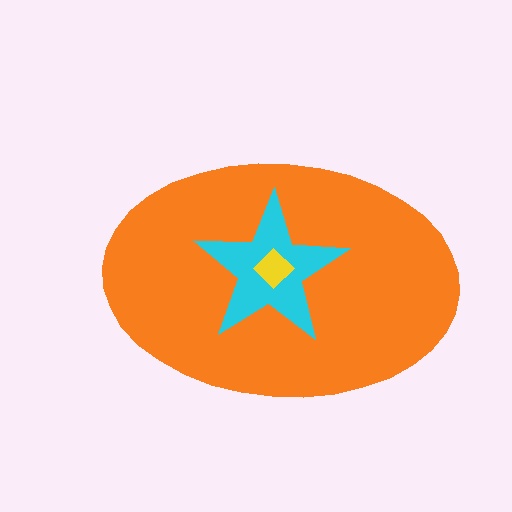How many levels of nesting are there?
3.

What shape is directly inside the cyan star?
The yellow diamond.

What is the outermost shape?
The orange ellipse.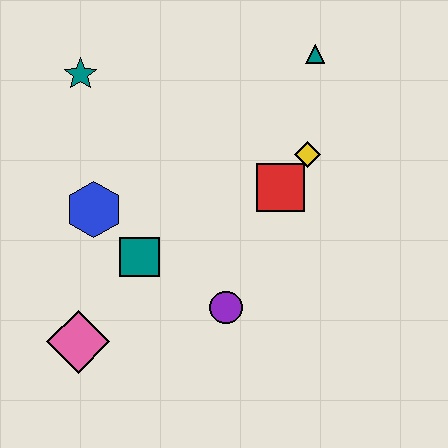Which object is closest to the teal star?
The blue hexagon is closest to the teal star.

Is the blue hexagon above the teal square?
Yes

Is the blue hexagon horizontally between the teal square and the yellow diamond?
No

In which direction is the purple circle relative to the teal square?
The purple circle is to the right of the teal square.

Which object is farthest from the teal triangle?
The pink diamond is farthest from the teal triangle.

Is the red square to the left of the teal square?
No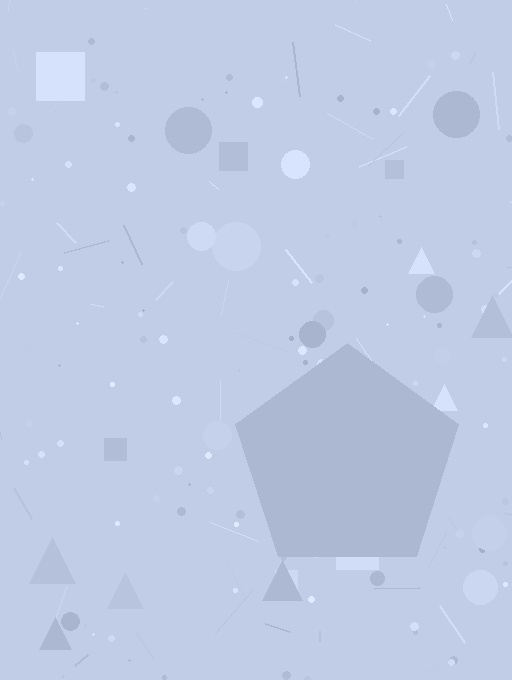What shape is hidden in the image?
A pentagon is hidden in the image.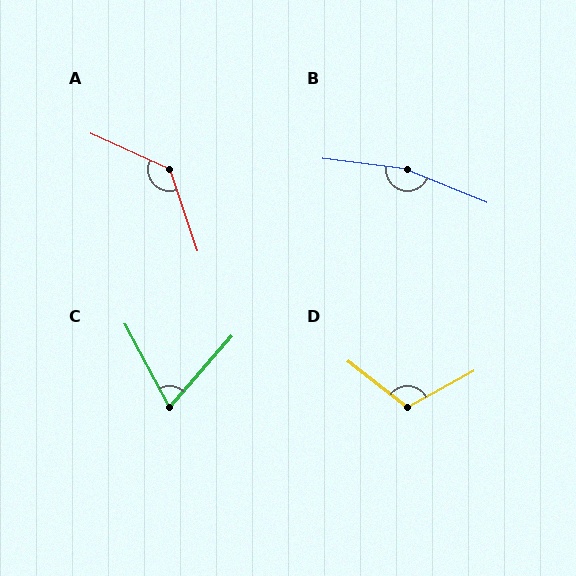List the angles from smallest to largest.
C (69°), D (113°), A (133°), B (164°).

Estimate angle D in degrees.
Approximately 113 degrees.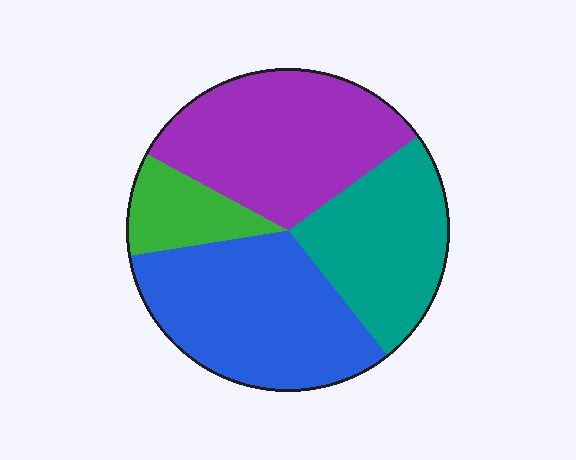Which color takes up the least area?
Green, at roughly 10%.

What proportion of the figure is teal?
Teal takes up about one quarter (1/4) of the figure.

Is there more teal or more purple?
Purple.